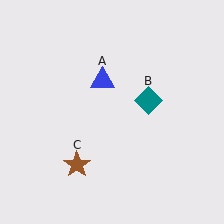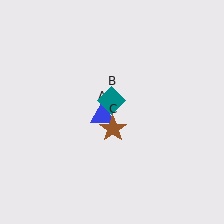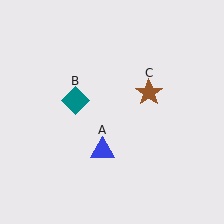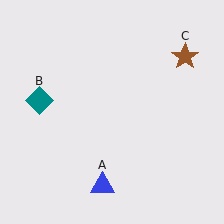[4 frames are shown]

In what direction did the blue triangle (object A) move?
The blue triangle (object A) moved down.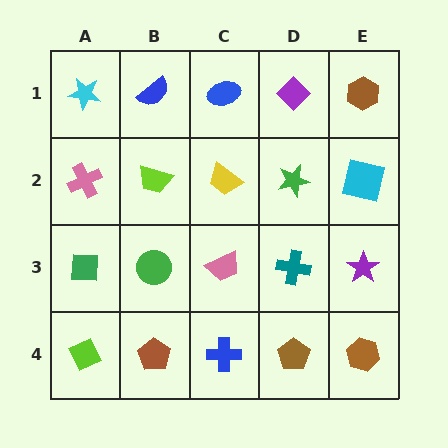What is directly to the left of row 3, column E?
A teal cross.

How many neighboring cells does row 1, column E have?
2.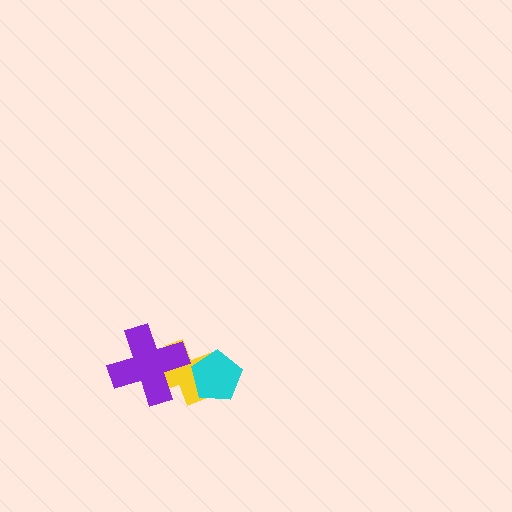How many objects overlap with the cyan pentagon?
1 object overlaps with the cyan pentagon.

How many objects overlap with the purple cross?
1 object overlaps with the purple cross.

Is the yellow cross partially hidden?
Yes, it is partially covered by another shape.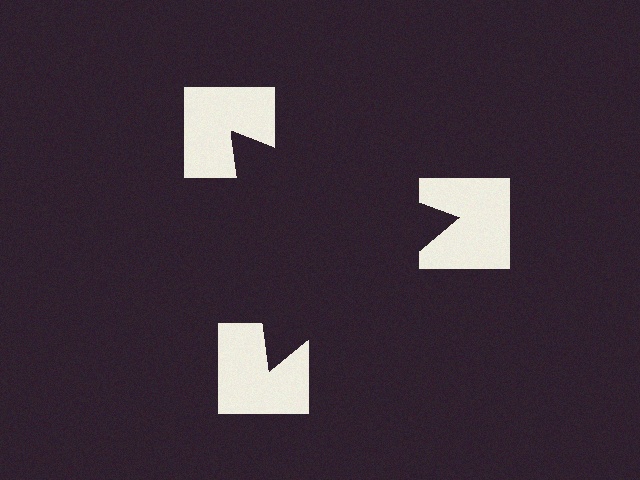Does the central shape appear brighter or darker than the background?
It typically appears slightly darker than the background, even though no actual brightness change is drawn.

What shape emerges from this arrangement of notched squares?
An illusory triangle — its edges are inferred from the aligned wedge cuts in the notched squares, not physically drawn.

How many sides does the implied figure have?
3 sides.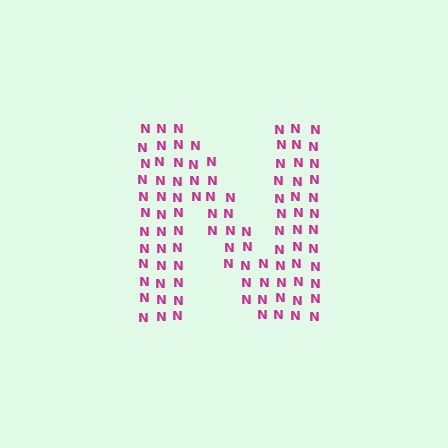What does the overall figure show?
The overall figure shows the letter N.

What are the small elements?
The small elements are letter N's.